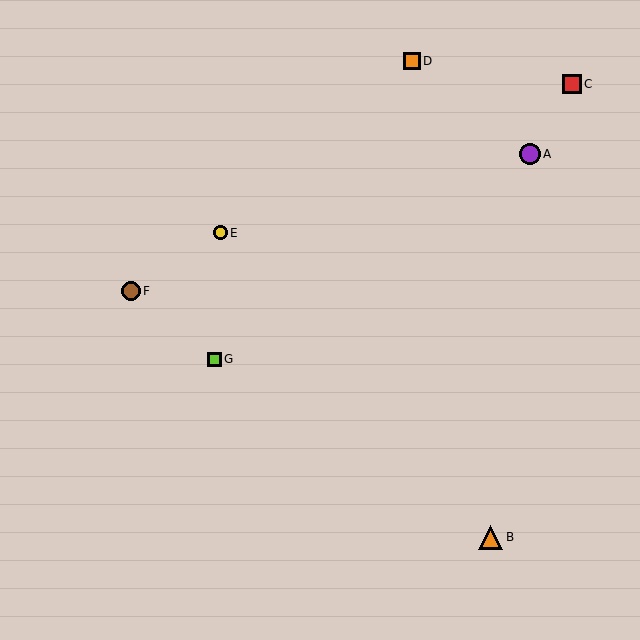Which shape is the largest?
The orange triangle (labeled B) is the largest.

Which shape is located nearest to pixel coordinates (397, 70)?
The orange square (labeled D) at (412, 61) is nearest to that location.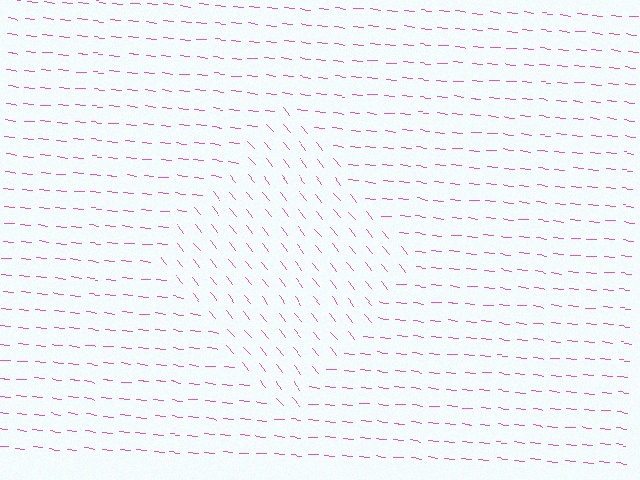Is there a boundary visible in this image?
Yes, there is a texture boundary formed by a change in line orientation.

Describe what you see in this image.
The image is filled with small pink line segments. A diamond region in the image has lines oriented differently from the surrounding lines, creating a visible texture boundary.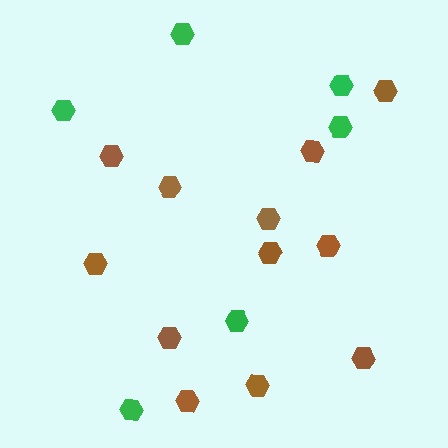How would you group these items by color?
There are 2 groups: one group of green hexagons (6) and one group of brown hexagons (12).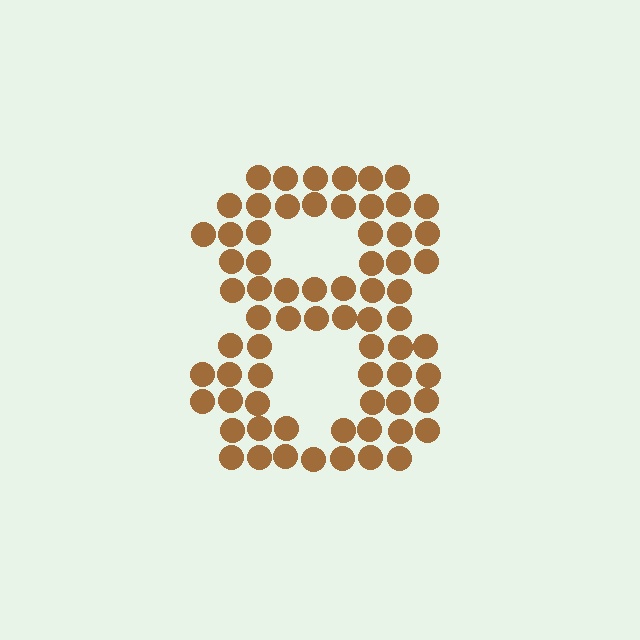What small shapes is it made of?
It is made of small circles.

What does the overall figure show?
The overall figure shows the digit 8.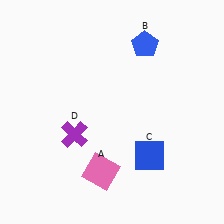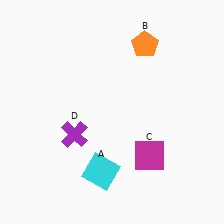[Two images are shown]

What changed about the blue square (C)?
In Image 1, C is blue. In Image 2, it changed to magenta.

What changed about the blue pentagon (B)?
In Image 1, B is blue. In Image 2, it changed to orange.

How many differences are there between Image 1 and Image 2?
There are 3 differences between the two images.